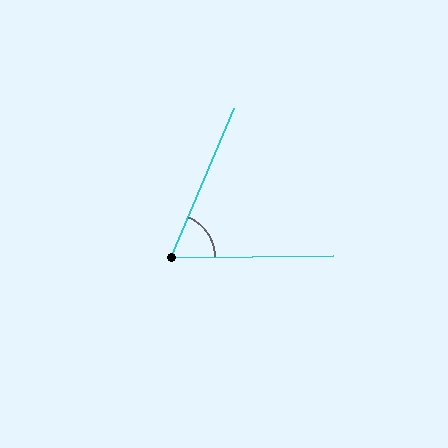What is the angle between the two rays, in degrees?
Approximately 66 degrees.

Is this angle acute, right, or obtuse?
It is acute.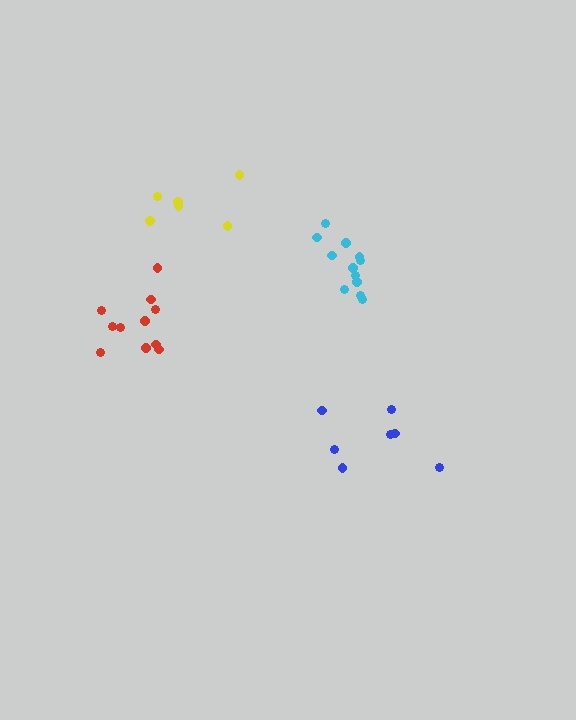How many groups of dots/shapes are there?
There are 4 groups.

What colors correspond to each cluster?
The clusters are colored: blue, cyan, yellow, red.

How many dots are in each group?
Group 1: 7 dots, Group 2: 12 dots, Group 3: 6 dots, Group 4: 11 dots (36 total).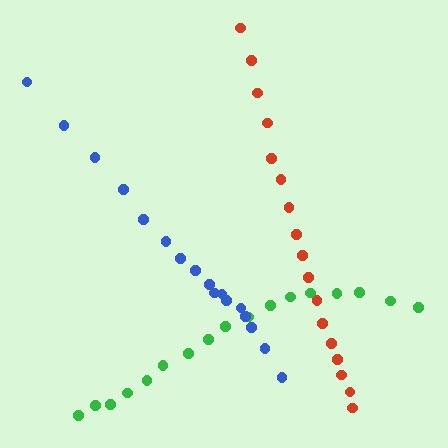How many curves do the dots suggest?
There are 3 distinct paths.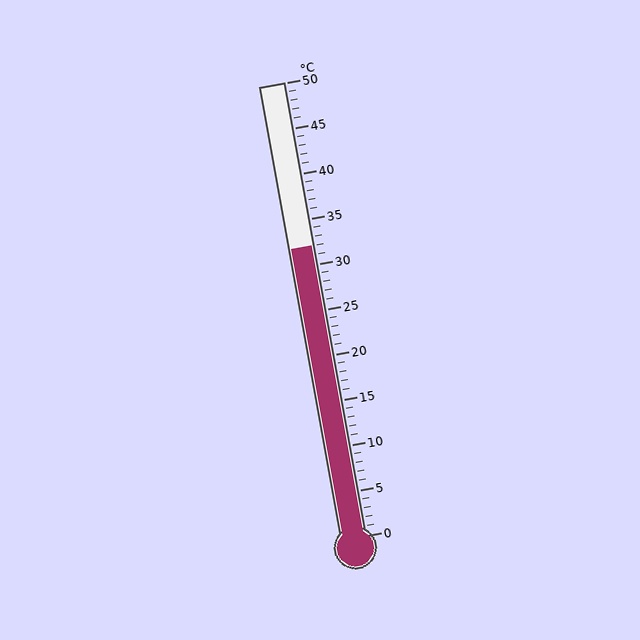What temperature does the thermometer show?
The thermometer shows approximately 32°C.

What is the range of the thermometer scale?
The thermometer scale ranges from 0°C to 50°C.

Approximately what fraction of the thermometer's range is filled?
The thermometer is filled to approximately 65% of its range.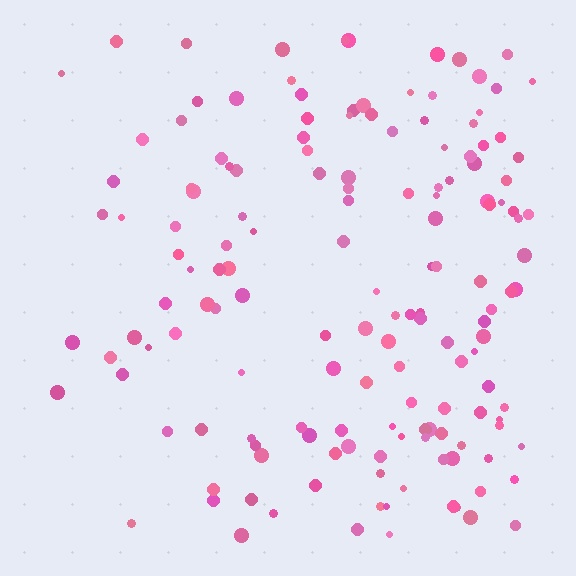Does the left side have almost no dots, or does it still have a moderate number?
Still a moderate number, just noticeably fewer than the right.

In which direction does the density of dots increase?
From left to right, with the right side densest.